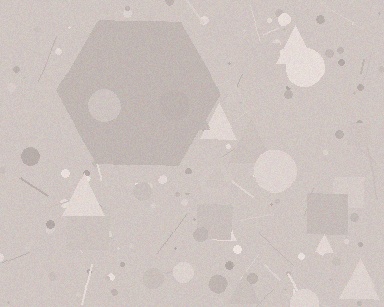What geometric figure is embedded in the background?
A hexagon is embedded in the background.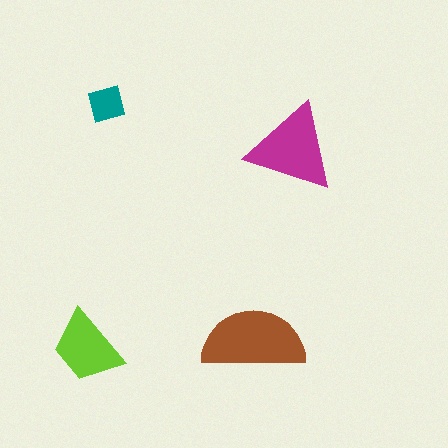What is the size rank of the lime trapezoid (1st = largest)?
3rd.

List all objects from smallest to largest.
The teal square, the lime trapezoid, the magenta triangle, the brown semicircle.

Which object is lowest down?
The lime trapezoid is bottommost.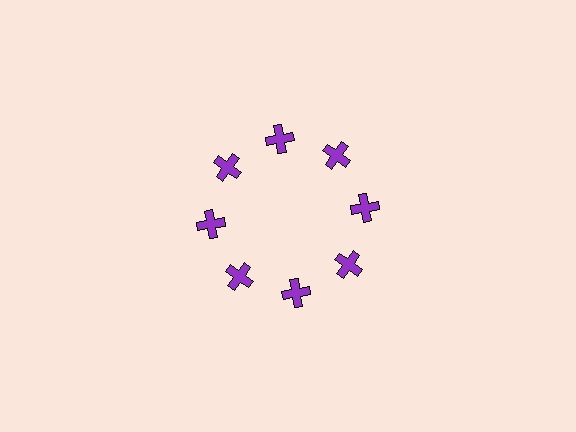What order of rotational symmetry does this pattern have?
This pattern has 8-fold rotational symmetry.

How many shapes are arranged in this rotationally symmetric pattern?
There are 8 shapes, arranged in 8 groups of 1.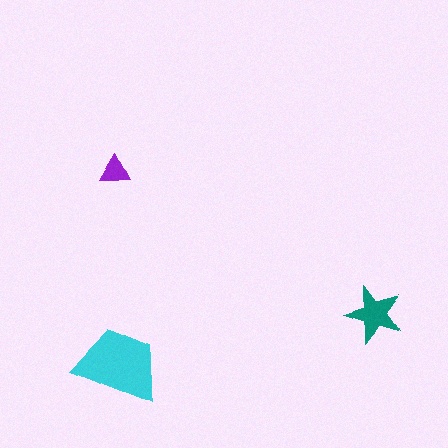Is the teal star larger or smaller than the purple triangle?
Larger.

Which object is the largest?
The cyan trapezoid.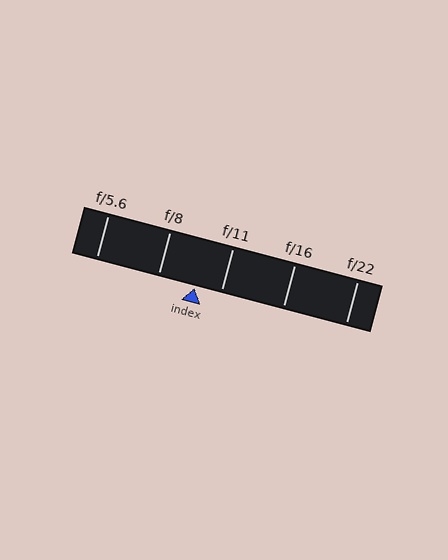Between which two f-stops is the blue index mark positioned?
The index mark is between f/8 and f/11.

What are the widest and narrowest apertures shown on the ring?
The widest aperture shown is f/5.6 and the narrowest is f/22.